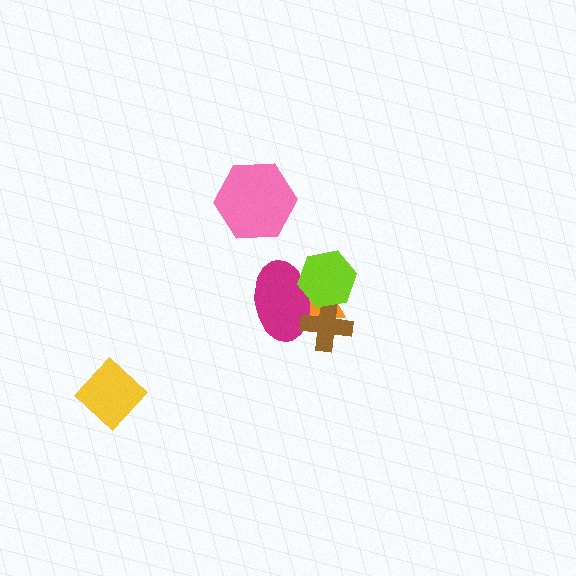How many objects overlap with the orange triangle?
3 objects overlap with the orange triangle.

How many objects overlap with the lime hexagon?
3 objects overlap with the lime hexagon.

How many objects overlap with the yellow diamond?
0 objects overlap with the yellow diamond.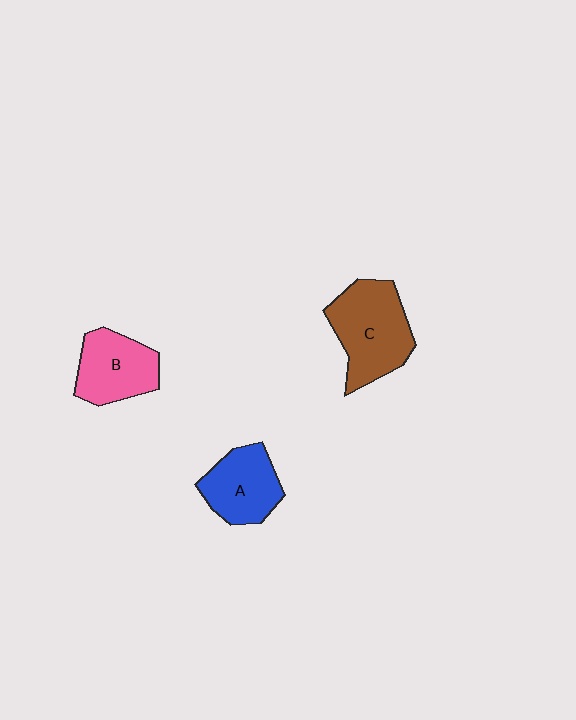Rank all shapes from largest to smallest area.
From largest to smallest: C (brown), B (pink), A (blue).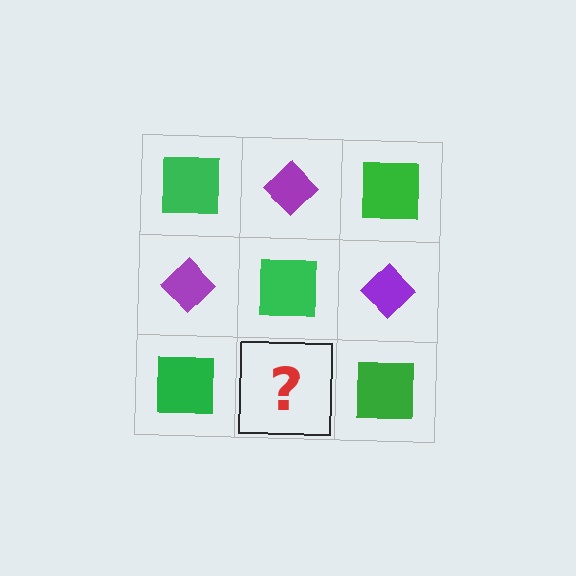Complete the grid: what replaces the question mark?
The question mark should be replaced with a purple diamond.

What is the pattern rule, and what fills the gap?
The rule is that it alternates green square and purple diamond in a checkerboard pattern. The gap should be filled with a purple diamond.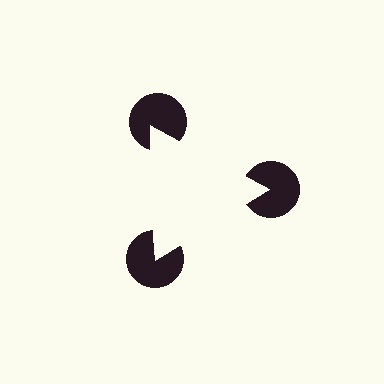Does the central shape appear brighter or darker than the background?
It typically appears slightly brighter than the background, even though no actual brightness change is drawn.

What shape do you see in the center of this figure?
An illusory triangle — its edges are inferred from the aligned wedge cuts in the pac-man discs, not physically drawn.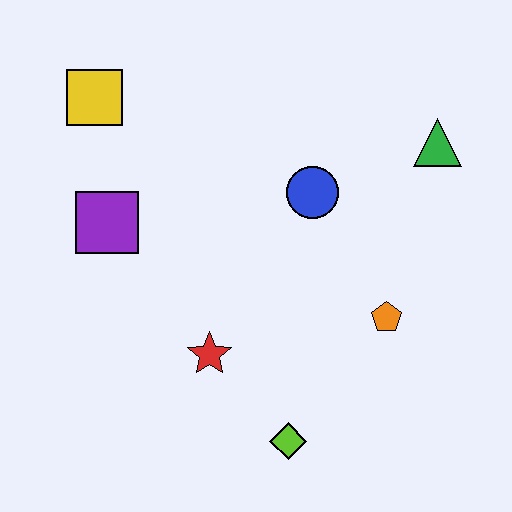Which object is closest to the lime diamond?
The red star is closest to the lime diamond.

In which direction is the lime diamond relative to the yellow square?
The lime diamond is below the yellow square.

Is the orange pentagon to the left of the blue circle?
No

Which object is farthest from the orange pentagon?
The yellow square is farthest from the orange pentagon.